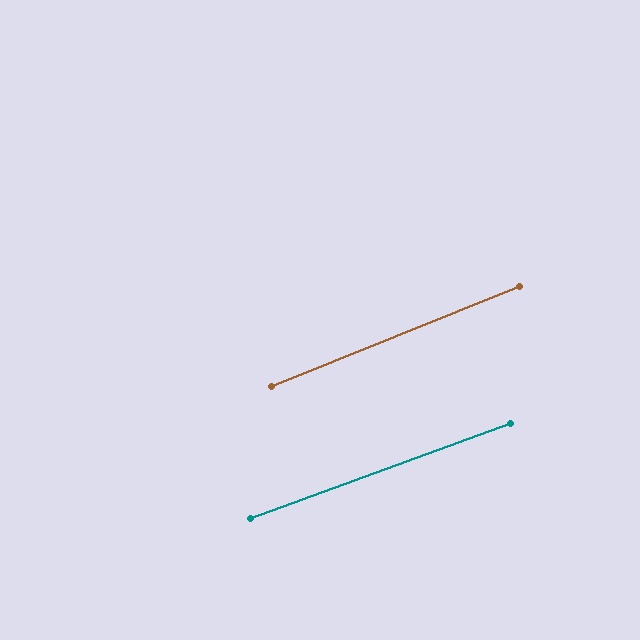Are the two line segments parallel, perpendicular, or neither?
Parallel — their directions differ by only 1.9°.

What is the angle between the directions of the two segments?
Approximately 2 degrees.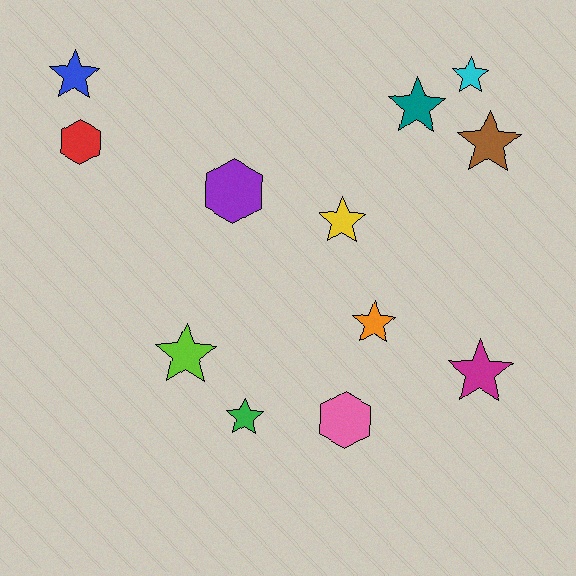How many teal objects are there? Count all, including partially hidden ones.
There is 1 teal object.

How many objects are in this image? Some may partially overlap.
There are 12 objects.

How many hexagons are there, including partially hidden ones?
There are 3 hexagons.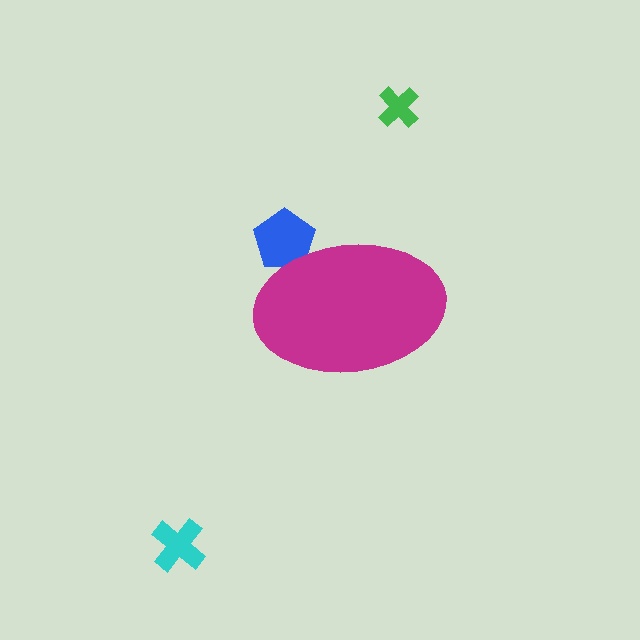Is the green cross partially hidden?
No, the green cross is fully visible.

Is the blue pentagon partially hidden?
Yes, the blue pentagon is partially hidden behind the magenta ellipse.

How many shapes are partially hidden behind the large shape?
1 shape is partially hidden.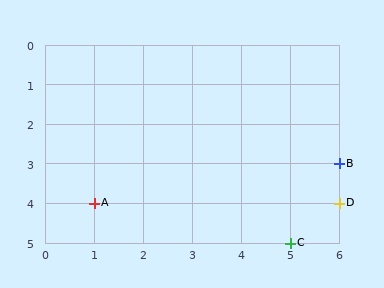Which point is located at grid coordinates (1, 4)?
Point A is at (1, 4).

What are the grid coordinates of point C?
Point C is at grid coordinates (5, 5).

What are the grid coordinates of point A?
Point A is at grid coordinates (1, 4).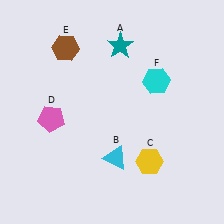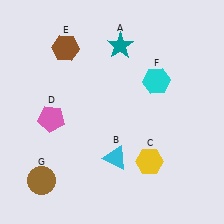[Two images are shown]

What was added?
A brown circle (G) was added in Image 2.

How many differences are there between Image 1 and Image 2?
There is 1 difference between the two images.